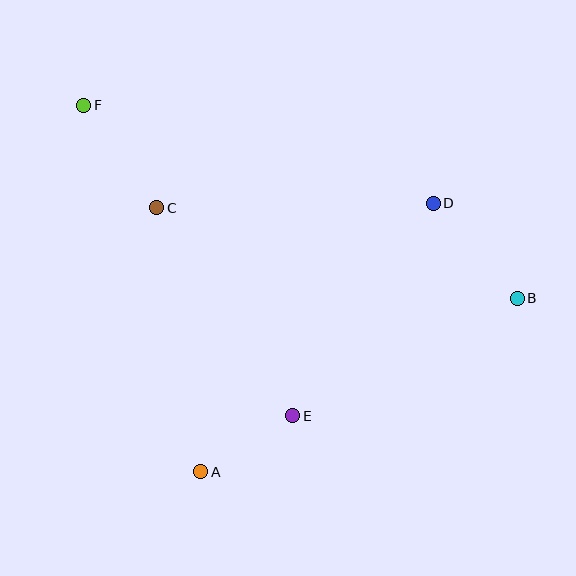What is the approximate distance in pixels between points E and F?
The distance between E and F is approximately 374 pixels.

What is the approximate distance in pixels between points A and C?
The distance between A and C is approximately 268 pixels.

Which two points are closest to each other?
Points A and E are closest to each other.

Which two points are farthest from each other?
Points B and F are farthest from each other.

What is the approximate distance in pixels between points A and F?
The distance between A and F is approximately 385 pixels.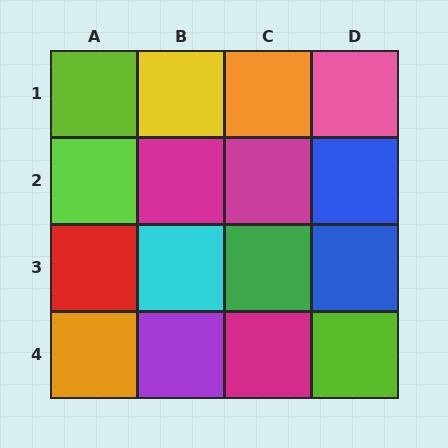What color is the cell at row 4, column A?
Orange.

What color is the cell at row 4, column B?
Purple.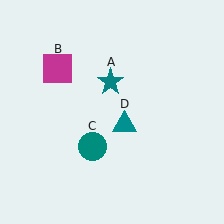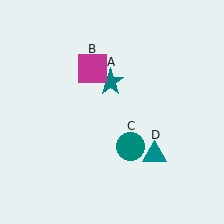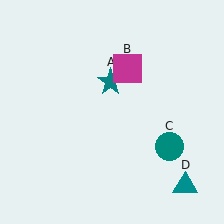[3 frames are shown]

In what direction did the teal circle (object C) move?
The teal circle (object C) moved right.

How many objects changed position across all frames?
3 objects changed position: magenta square (object B), teal circle (object C), teal triangle (object D).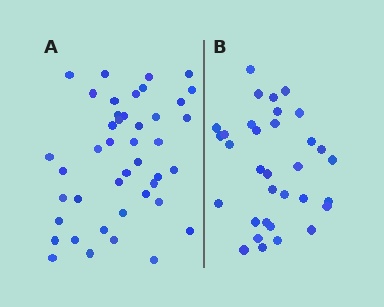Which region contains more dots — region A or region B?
Region A (the left region) has more dots.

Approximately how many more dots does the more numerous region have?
Region A has roughly 10 or so more dots than region B.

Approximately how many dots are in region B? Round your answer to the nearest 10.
About 30 dots. (The exact count is 33, which rounds to 30.)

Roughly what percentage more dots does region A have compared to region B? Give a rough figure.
About 30% more.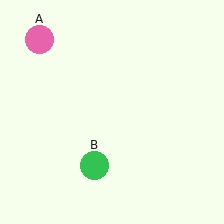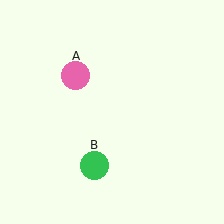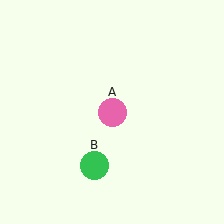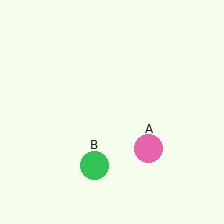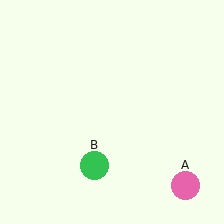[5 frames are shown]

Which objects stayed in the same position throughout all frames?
Green circle (object B) remained stationary.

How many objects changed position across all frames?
1 object changed position: pink circle (object A).